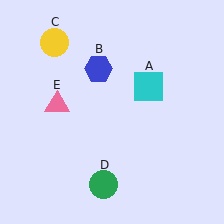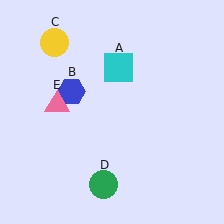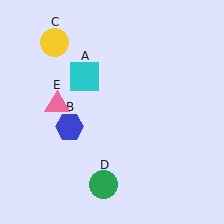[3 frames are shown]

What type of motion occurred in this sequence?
The cyan square (object A), blue hexagon (object B) rotated counterclockwise around the center of the scene.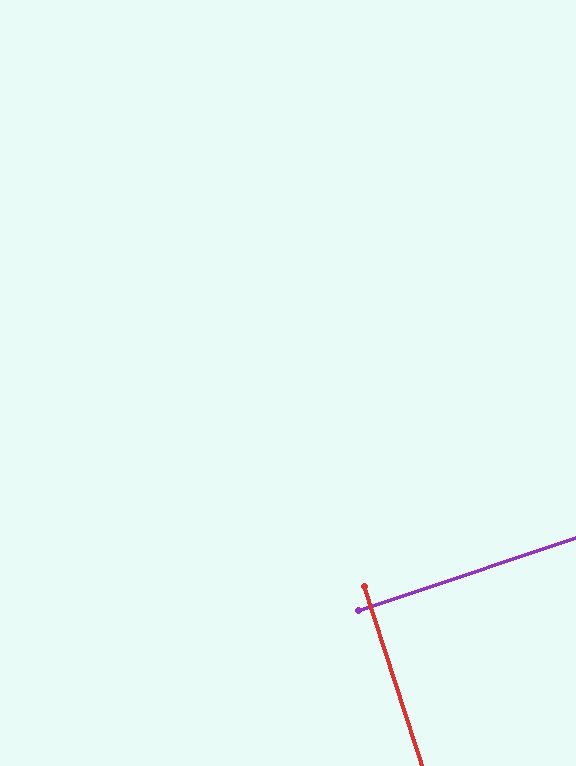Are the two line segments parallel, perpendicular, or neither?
Perpendicular — they meet at approximately 89°.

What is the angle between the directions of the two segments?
Approximately 89 degrees.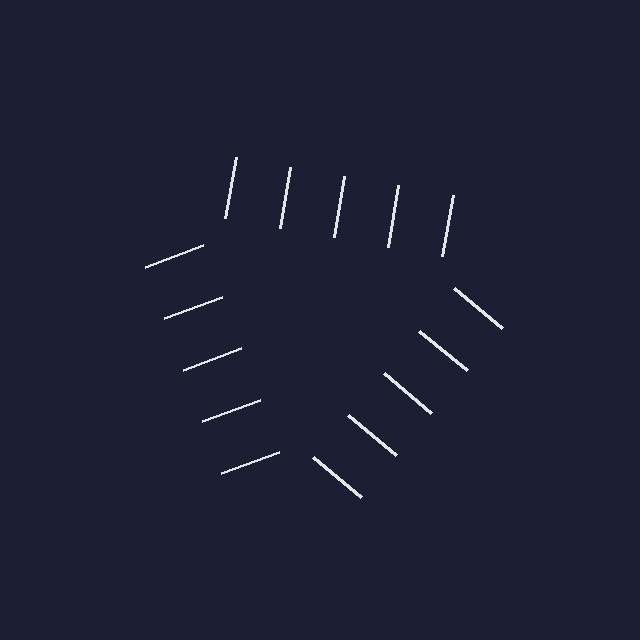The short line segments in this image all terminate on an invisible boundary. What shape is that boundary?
An illusory triangle — the line segments terminate on its edges but no continuous stroke is drawn.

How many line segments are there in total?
15 — 5 along each of the 3 edges.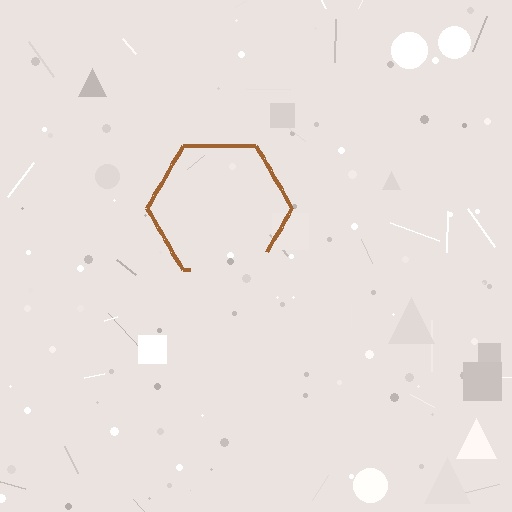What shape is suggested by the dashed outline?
The dashed outline suggests a hexagon.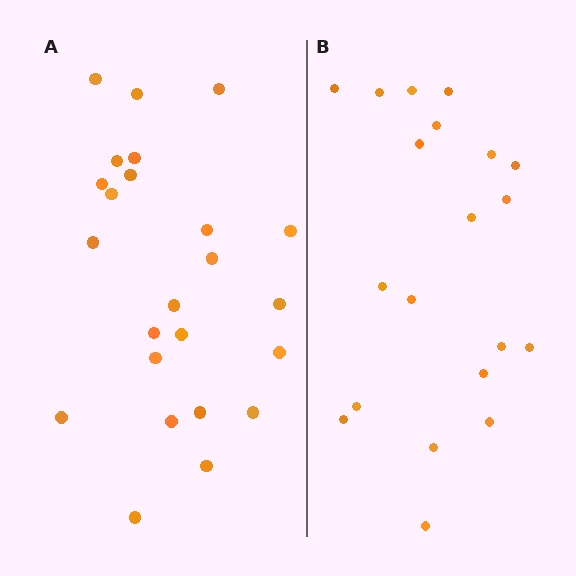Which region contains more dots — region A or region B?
Region A (the left region) has more dots.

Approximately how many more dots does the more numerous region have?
Region A has about 4 more dots than region B.